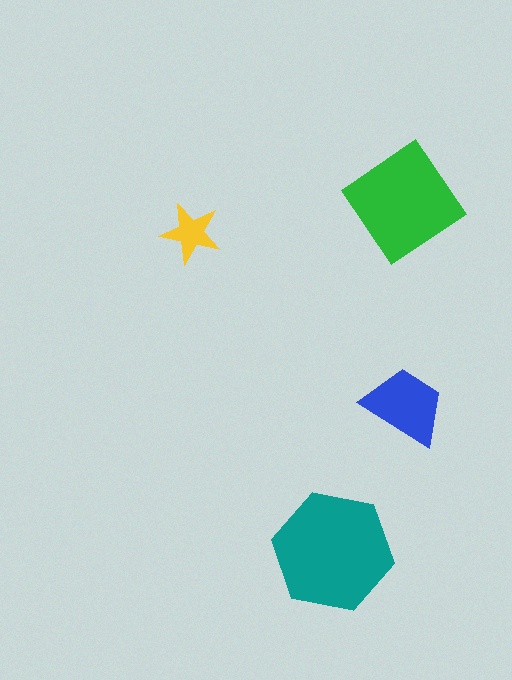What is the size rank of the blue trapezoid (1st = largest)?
3rd.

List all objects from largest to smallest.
The teal hexagon, the green diamond, the blue trapezoid, the yellow star.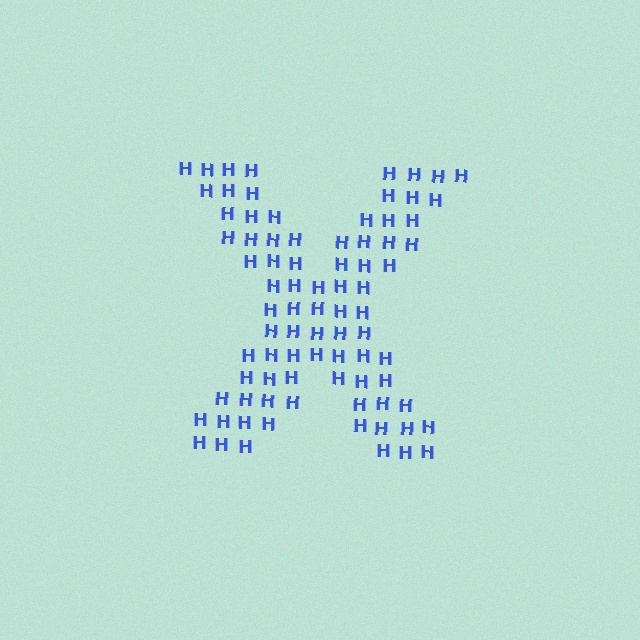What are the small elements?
The small elements are letter H's.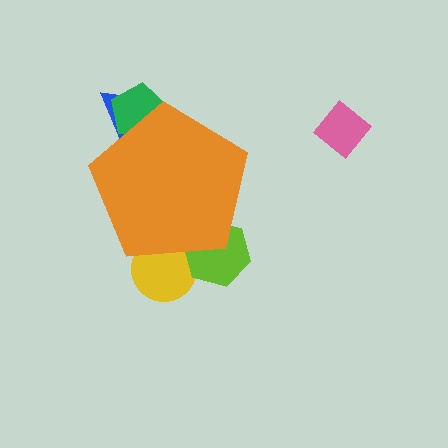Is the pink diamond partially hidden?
No, the pink diamond is fully visible.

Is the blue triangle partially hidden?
Yes, the blue triangle is partially hidden behind the orange pentagon.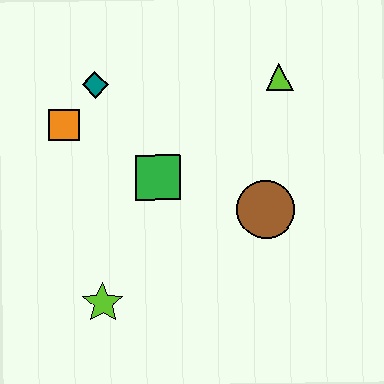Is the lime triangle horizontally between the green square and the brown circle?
No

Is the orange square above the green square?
Yes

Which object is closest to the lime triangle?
The brown circle is closest to the lime triangle.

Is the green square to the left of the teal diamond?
No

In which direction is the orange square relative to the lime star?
The orange square is above the lime star.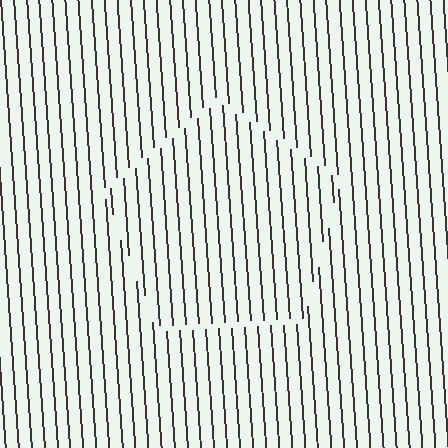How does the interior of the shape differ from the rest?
The interior of the shape contains the same grating, shifted by half a period — the contour is defined by the phase discontinuity where line-ends from the inner and outer gratings abut.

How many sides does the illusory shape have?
5 sides — the line-ends trace a pentagon.